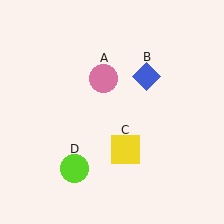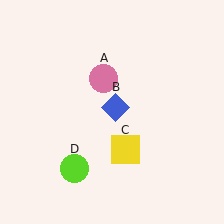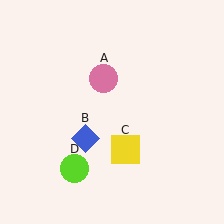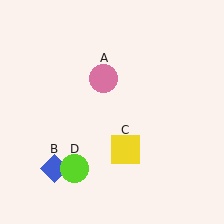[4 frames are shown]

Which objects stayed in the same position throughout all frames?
Pink circle (object A) and yellow square (object C) and lime circle (object D) remained stationary.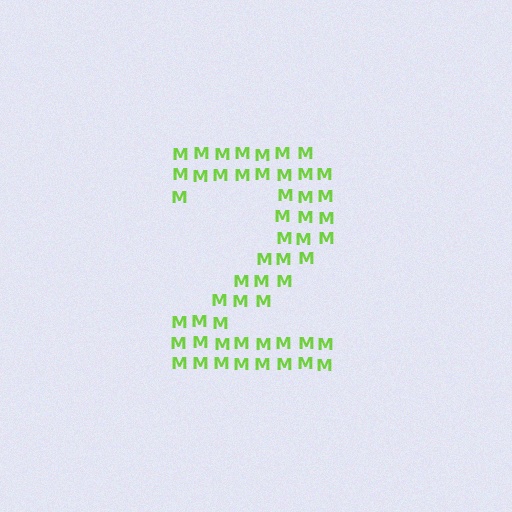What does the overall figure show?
The overall figure shows the digit 2.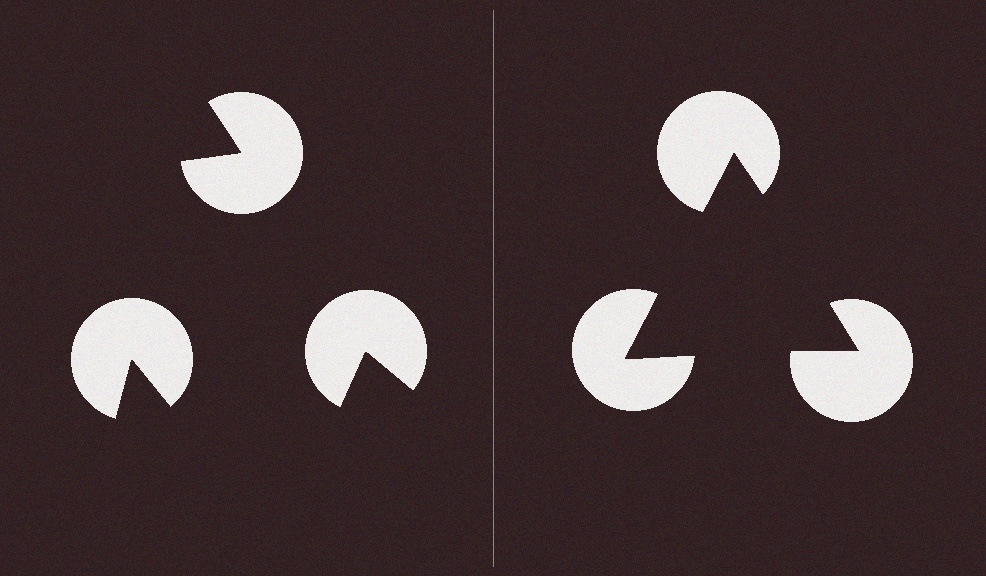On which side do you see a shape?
An illusory triangle appears on the right side. On the left side the wedge cuts are rotated, so no coherent shape forms.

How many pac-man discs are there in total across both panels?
6 — 3 on each side.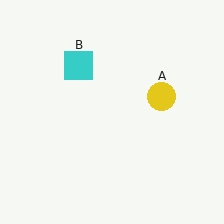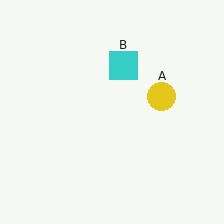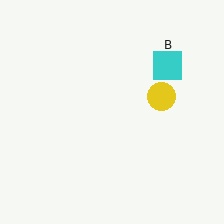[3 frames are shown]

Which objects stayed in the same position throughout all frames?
Yellow circle (object A) remained stationary.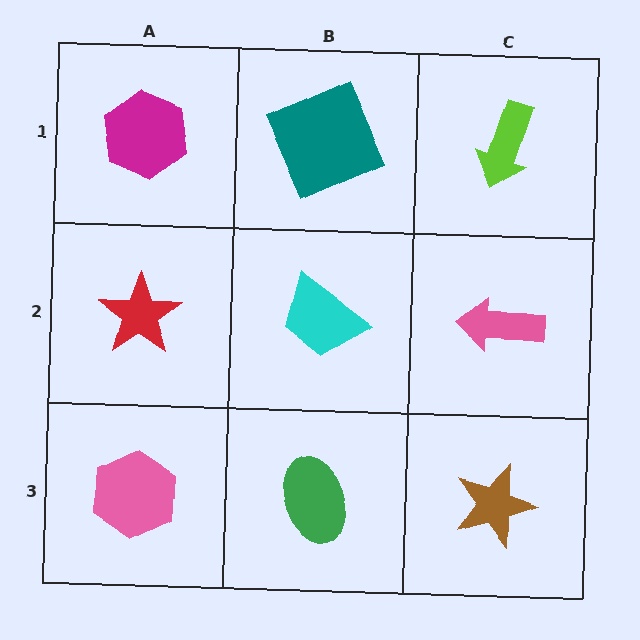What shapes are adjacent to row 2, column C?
A lime arrow (row 1, column C), a brown star (row 3, column C), a cyan trapezoid (row 2, column B).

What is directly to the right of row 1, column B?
A lime arrow.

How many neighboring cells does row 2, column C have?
3.